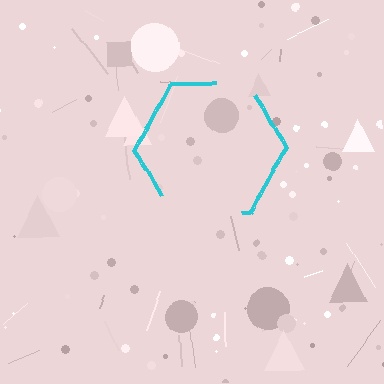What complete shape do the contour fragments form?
The contour fragments form a hexagon.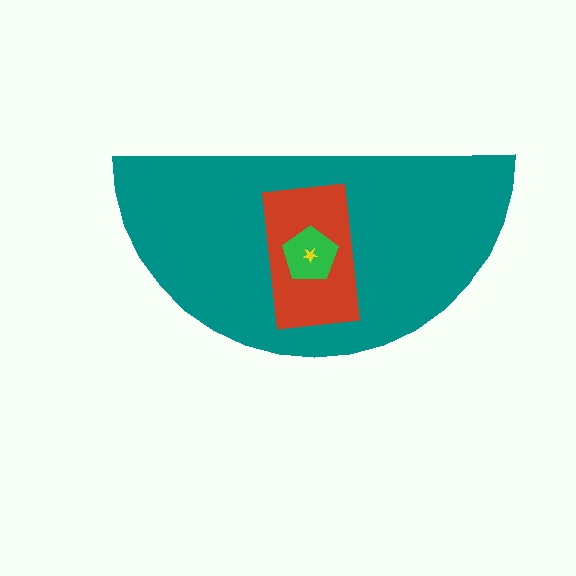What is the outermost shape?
The teal semicircle.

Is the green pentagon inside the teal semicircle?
Yes.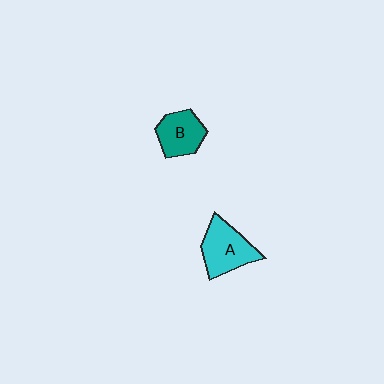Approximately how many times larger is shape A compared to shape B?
Approximately 1.2 times.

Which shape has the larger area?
Shape A (cyan).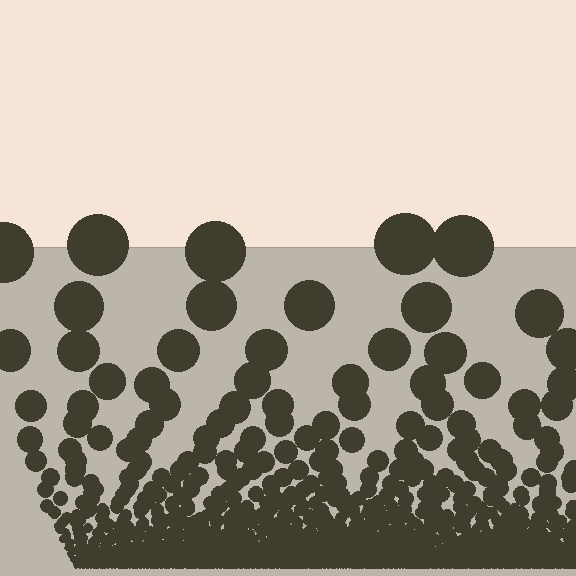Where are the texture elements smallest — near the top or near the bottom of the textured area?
Near the bottom.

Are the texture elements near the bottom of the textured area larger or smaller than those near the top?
Smaller. The gradient is inverted — elements near the bottom are smaller and denser.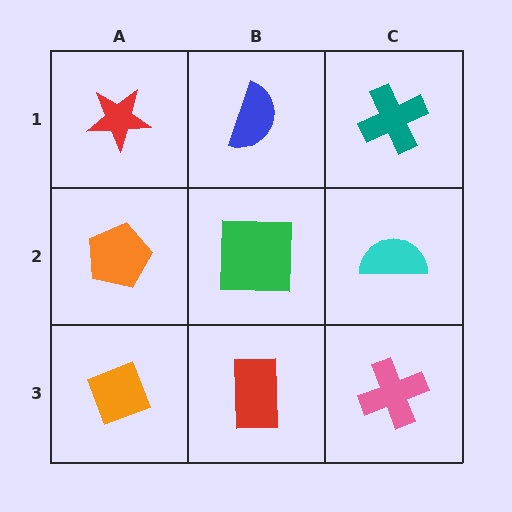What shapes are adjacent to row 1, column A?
An orange pentagon (row 2, column A), a blue semicircle (row 1, column B).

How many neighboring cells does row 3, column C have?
2.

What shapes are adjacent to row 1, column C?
A cyan semicircle (row 2, column C), a blue semicircle (row 1, column B).